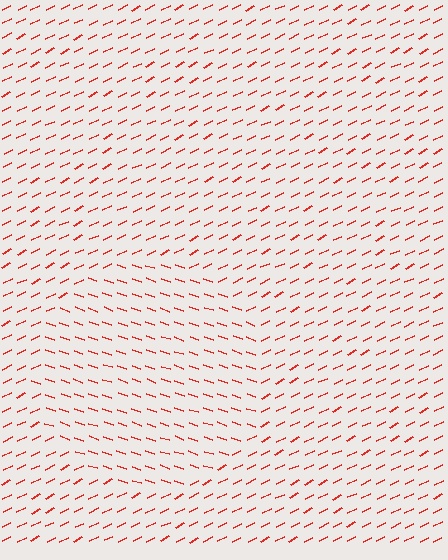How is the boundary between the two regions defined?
The boundary is defined purely by a change in line orientation (approximately 45 degrees difference). All lines are the same color and thickness.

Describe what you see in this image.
The image is filled with small red line segments. A circle region in the image has lines oriented differently from the surrounding lines, creating a visible texture boundary.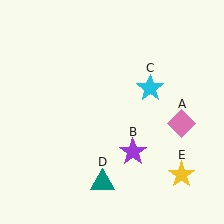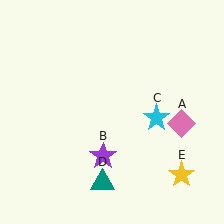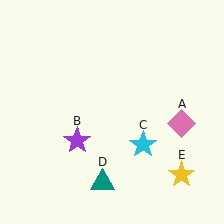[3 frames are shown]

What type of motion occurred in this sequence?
The purple star (object B), cyan star (object C) rotated clockwise around the center of the scene.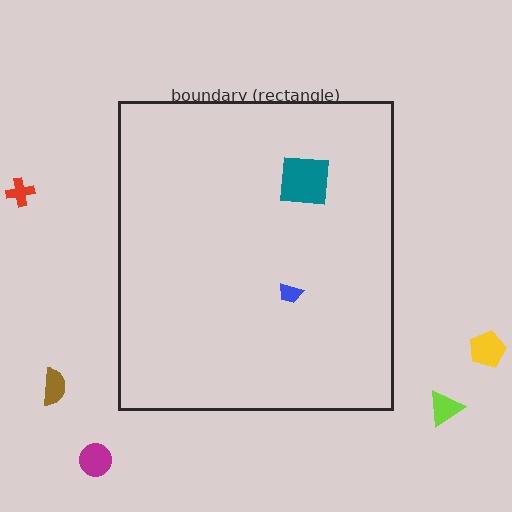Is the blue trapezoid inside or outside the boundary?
Inside.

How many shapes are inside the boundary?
2 inside, 5 outside.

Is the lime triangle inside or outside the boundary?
Outside.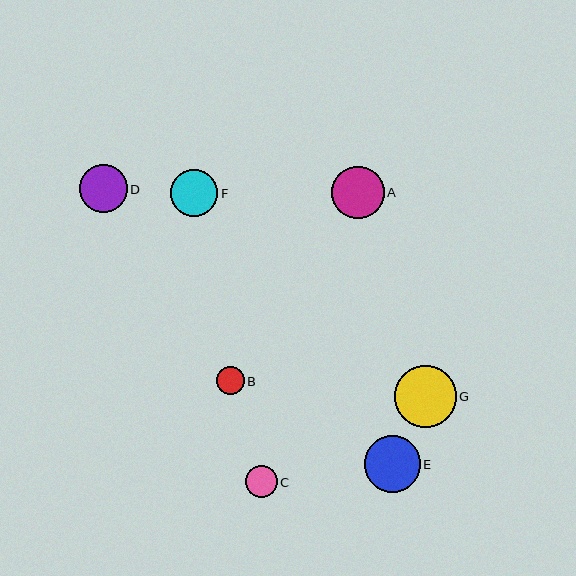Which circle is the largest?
Circle G is the largest with a size of approximately 61 pixels.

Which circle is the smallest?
Circle B is the smallest with a size of approximately 28 pixels.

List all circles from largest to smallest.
From largest to smallest: G, E, A, D, F, C, B.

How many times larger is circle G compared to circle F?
Circle G is approximately 1.3 times the size of circle F.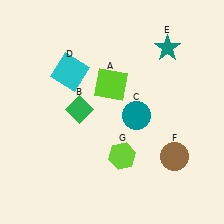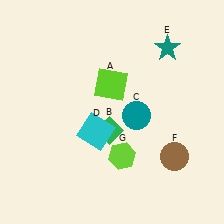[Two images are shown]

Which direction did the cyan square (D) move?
The cyan square (D) moved down.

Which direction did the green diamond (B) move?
The green diamond (B) moved right.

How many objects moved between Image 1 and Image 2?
2 objects moved between the two images.